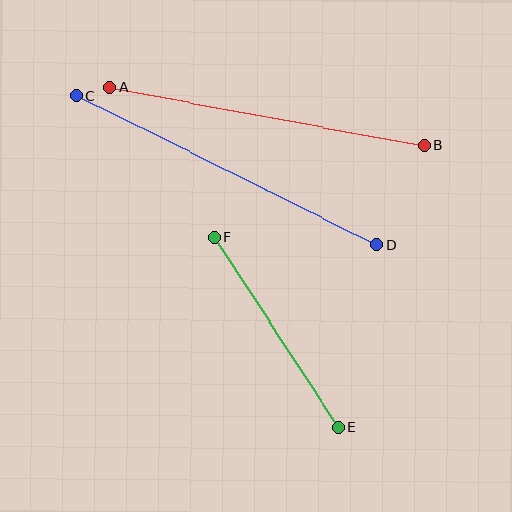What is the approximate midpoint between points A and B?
The midpoint is at approximately (267, 116) pixels.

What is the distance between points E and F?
The distance is approximately 227 pixels.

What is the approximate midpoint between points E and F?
The midpoint is at approximately (276, 332) pixels.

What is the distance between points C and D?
The distance is approximately 335 pixels.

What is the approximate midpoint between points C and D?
The midpoint is at approximately (227, 170) pixels.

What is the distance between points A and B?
The distance is approximately 319 pixels.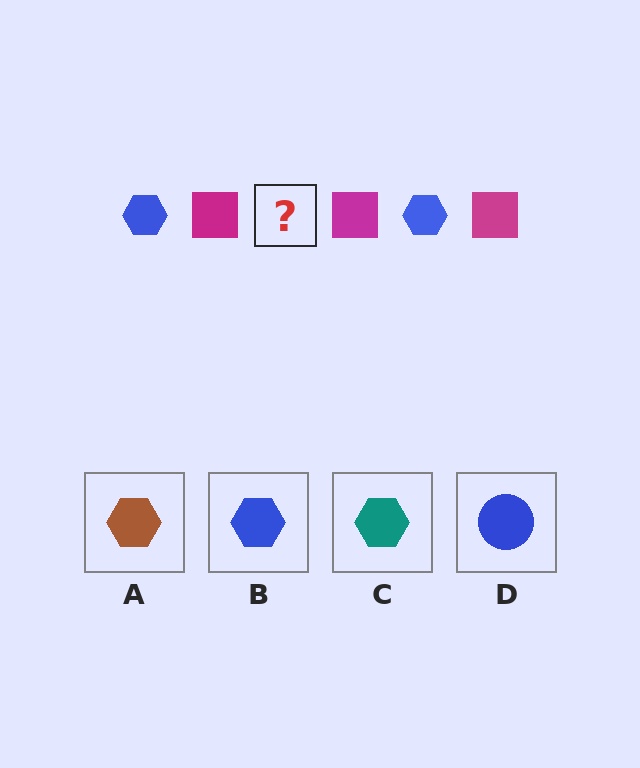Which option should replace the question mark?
Option B.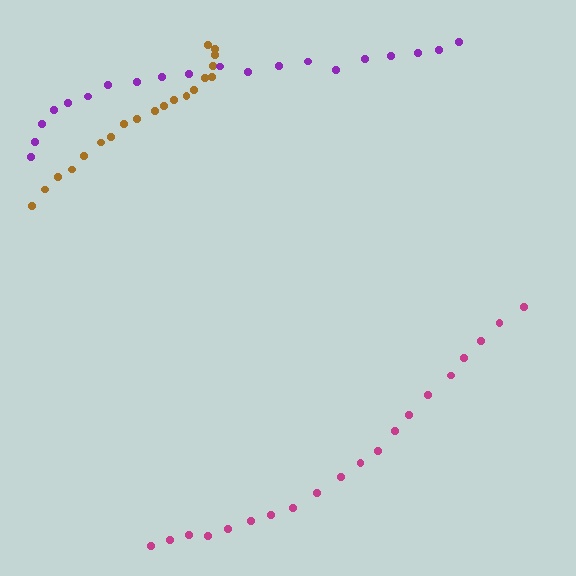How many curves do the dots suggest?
There are 3 distinct paths.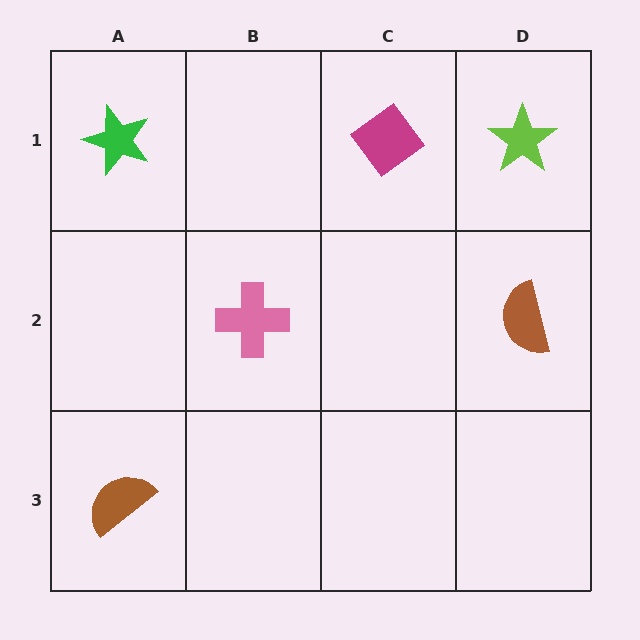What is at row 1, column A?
A green star.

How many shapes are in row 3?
1 shape.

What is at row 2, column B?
A pink cross.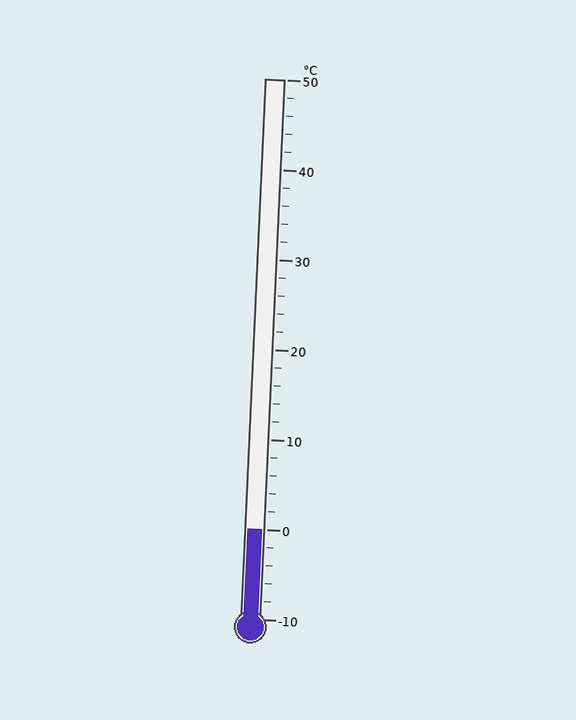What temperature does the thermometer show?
The thermometer shows approximately 0°C.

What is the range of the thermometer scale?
The thermometer scale ranges from -10°C to 50°C.